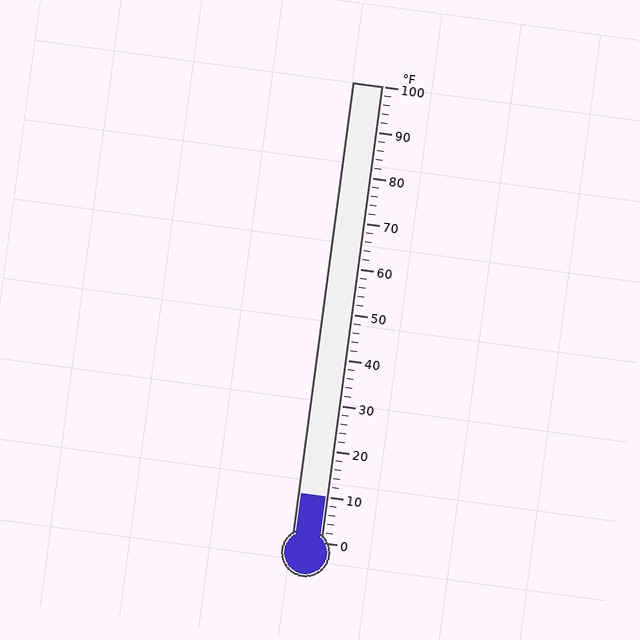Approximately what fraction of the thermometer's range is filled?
The thermometer is filled to approximately 10% of its range.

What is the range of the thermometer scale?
The thermometer scale ranges from 0°F to 100°F.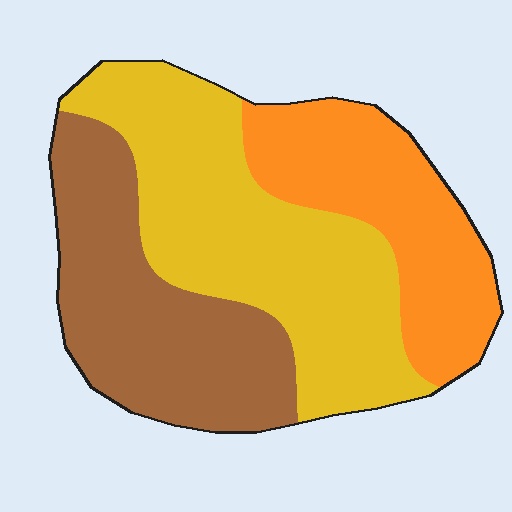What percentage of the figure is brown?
Brown covers roughly 30% of the figure.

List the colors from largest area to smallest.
From largest to smallest: yellow, brown, orange.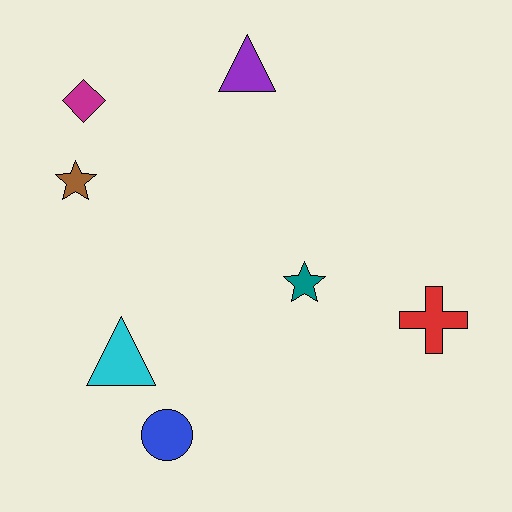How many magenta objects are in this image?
There is 1 magenta object.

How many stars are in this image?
There are 2 stars.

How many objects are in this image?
There are 7 objects.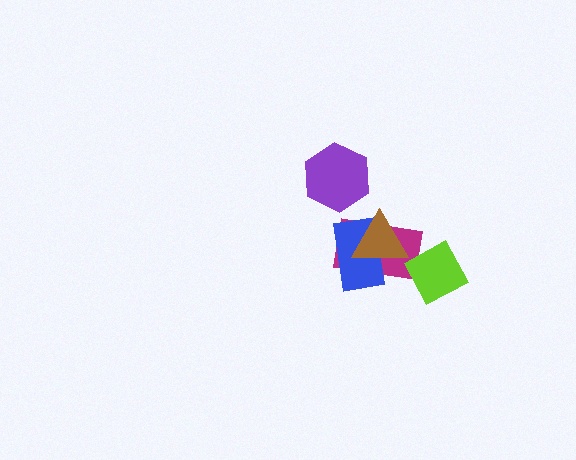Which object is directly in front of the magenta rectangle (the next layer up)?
The blue rectangle is directly in front of the magenta rectangle.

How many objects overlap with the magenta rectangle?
3 objects overlap with the magenta rectangle.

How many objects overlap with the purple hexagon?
0 objects overlap with the purple hexagon.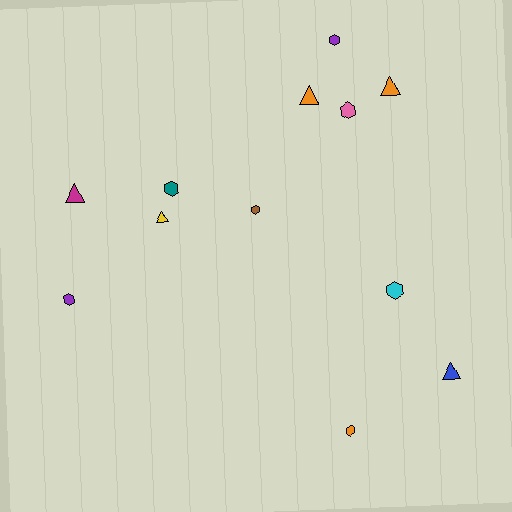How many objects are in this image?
There are 12 objects.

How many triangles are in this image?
There are 5 triangles.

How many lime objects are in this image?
There are no lime objects.